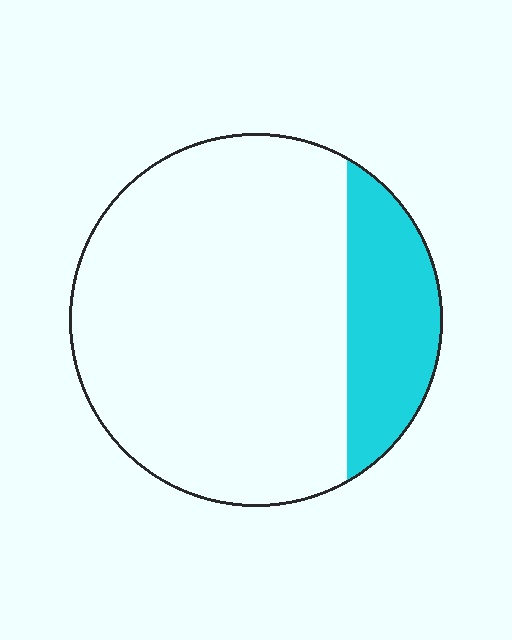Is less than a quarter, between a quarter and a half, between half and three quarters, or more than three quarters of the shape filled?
Less than a quarter.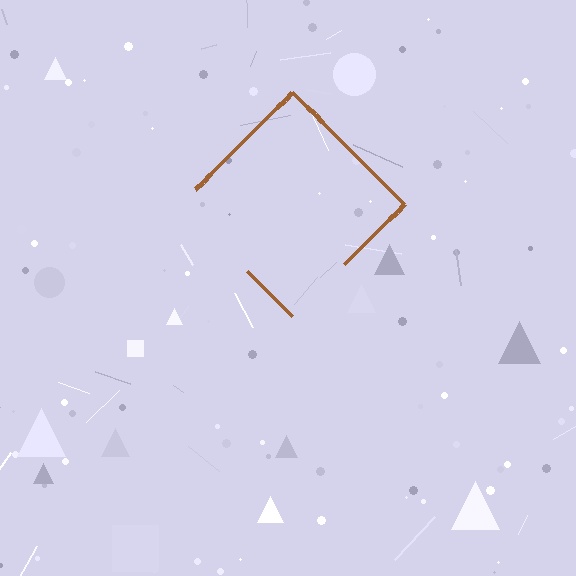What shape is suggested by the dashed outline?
The dashed outline suggests a diamond.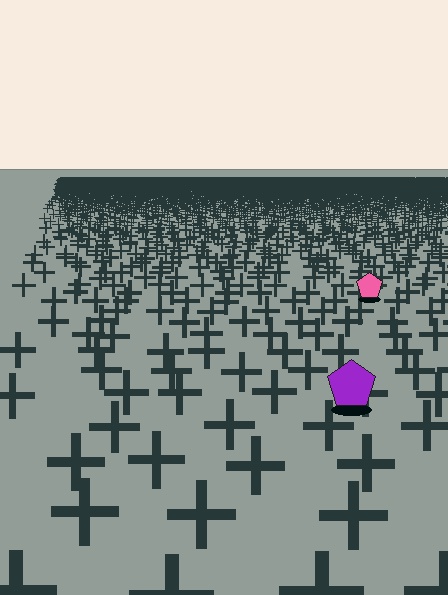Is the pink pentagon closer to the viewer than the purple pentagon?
No. The purple pentagon is closer — you can tell from the texture gradient: the ground texture is coarser near it.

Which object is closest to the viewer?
The purple pentagon is closest. The texture marks near it are larger and more spread out.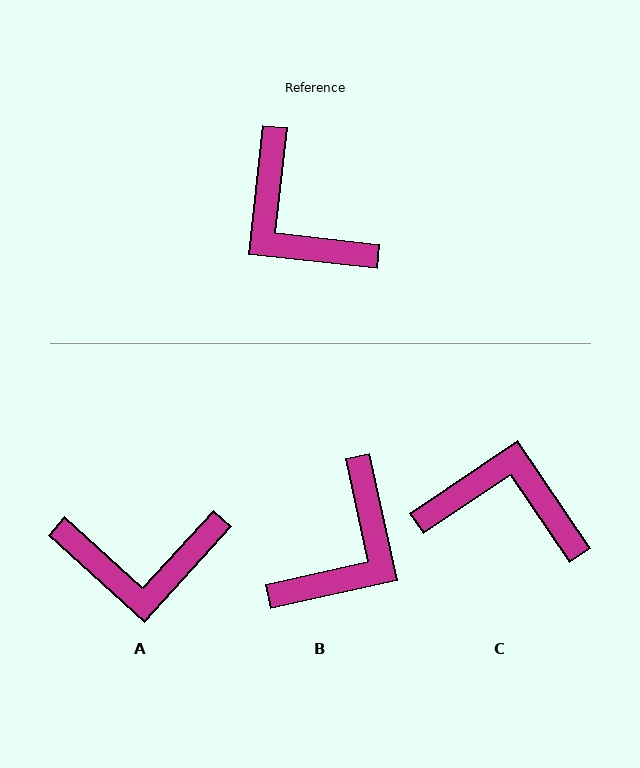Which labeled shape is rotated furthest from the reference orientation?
C, about 139 degrees away.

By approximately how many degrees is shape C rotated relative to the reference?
Approximately 139 degrees clockwise.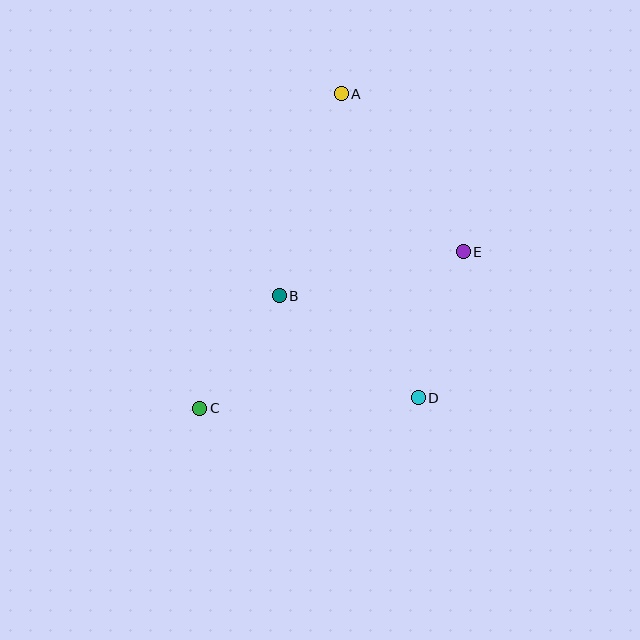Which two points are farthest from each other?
Points A and C are farthest from each other.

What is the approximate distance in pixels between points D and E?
The distance between D and E is approximately 153 pixels.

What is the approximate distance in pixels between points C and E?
The distance between C and E is approximately 307 pixels.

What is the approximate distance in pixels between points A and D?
The distance between A and D is approximately 314 pixels.